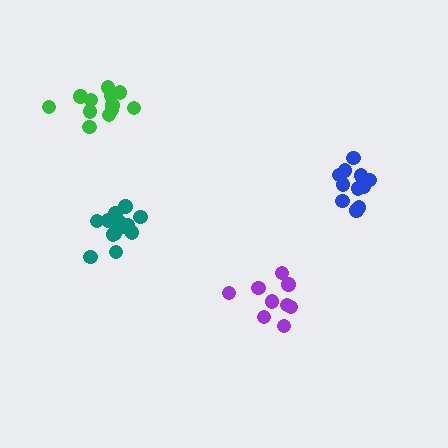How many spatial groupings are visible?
There are 4 spatial groupings.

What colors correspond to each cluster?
The clusters are colored: teal, purple, blue, green.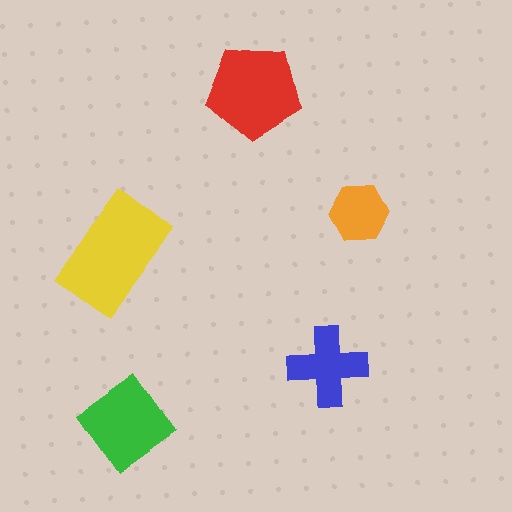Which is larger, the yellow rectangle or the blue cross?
The yellow rectangle.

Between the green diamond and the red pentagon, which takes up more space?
The red pentagon.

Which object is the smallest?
The orange hexagon.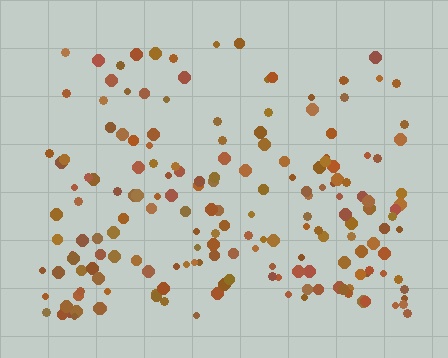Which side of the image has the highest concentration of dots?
The bottom.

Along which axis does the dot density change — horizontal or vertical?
Vertical.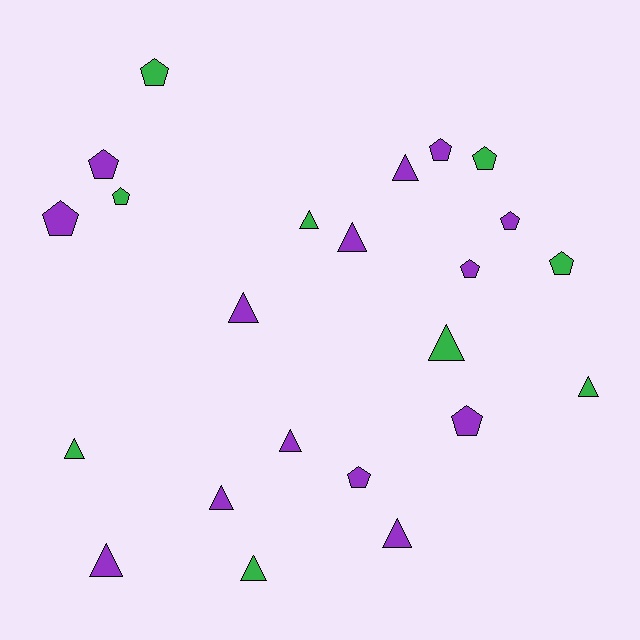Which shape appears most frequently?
Triangle, with 12 objects.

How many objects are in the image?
There are 23 objects.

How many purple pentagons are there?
There are 7 purple pentagons.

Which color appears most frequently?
Purple, with 14 objects.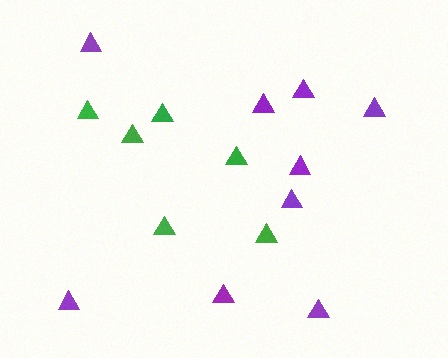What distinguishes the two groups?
There are 2 groups: one group of green triangles (6) and one group of purple triangles (9).